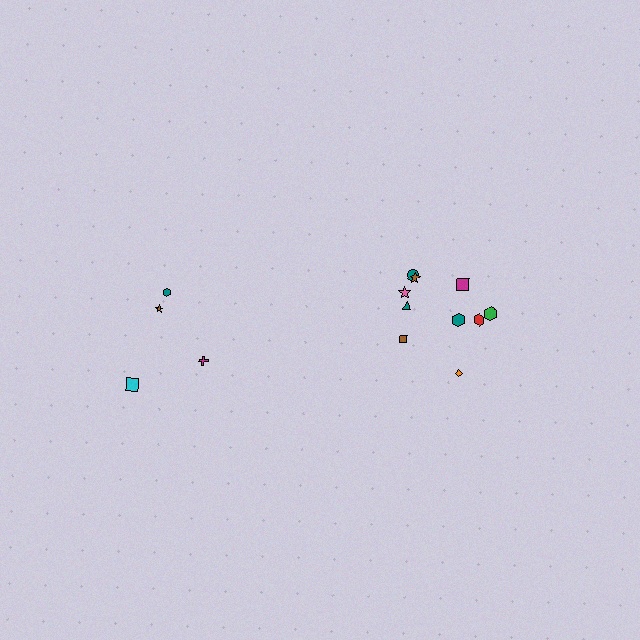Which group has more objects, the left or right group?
The right group.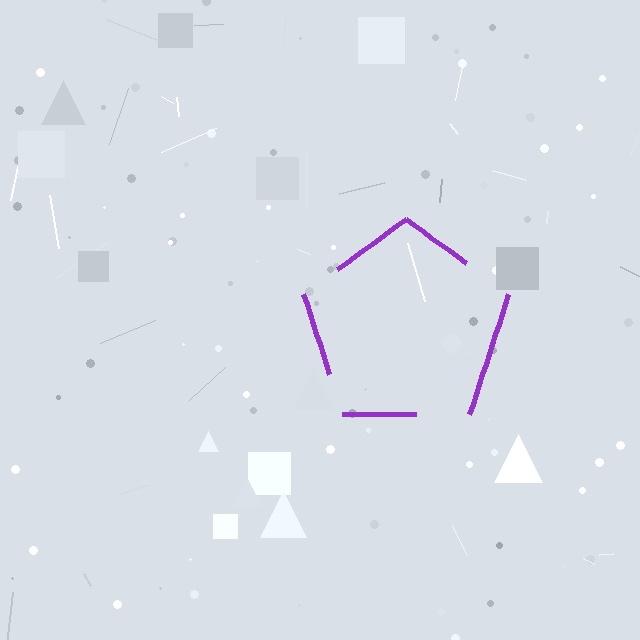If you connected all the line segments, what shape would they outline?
They would outline a pentagon.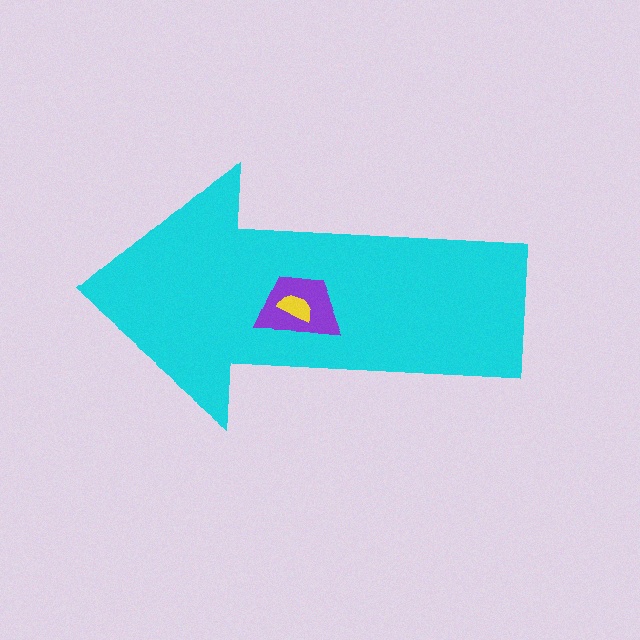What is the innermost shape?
The yellow semicircle.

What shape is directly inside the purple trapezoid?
The yellow semicircle.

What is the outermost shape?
The cyan arrow.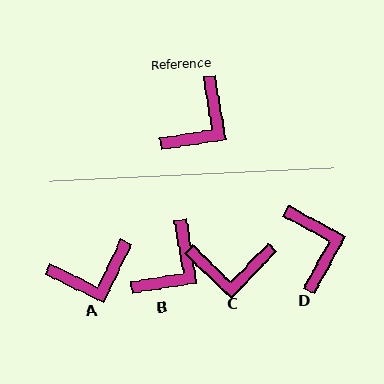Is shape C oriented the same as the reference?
No, it is off by about 53 degrees.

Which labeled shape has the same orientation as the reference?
B.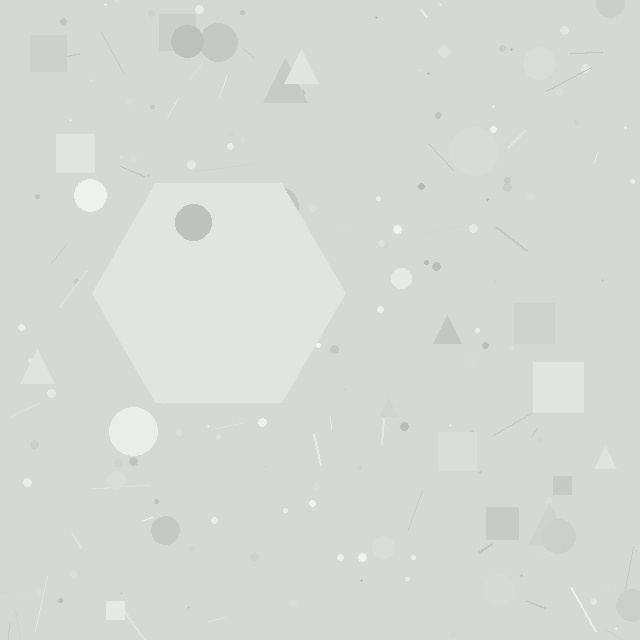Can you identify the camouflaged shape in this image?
The camouflaged shape is a hexagon.